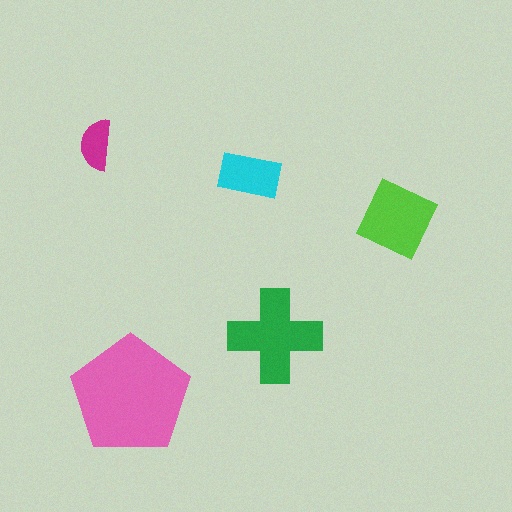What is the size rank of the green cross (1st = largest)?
2nd.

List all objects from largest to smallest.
The pink pentagon, the green cross, the lime diamond, the cyan rectangle, the magenta semicircle.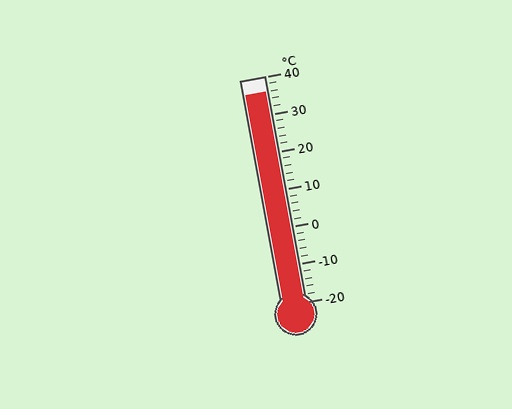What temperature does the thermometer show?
The thermometer shows approximately 36°C.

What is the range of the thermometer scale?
The thermometer scale ranges from -20°C to 40°C.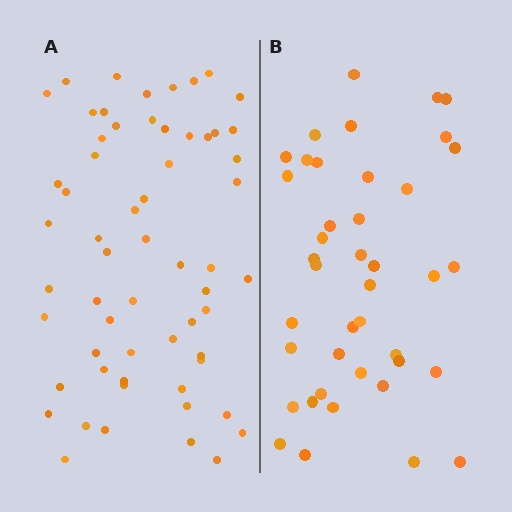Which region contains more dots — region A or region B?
Region A (the left region) has more dots.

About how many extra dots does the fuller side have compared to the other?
Region A has approximately 20 more dots than region B.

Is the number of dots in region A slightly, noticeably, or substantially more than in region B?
Region A has substantially more. The ratio is roughly 1.5 to 1.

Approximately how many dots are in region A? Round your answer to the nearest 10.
About 60 dots.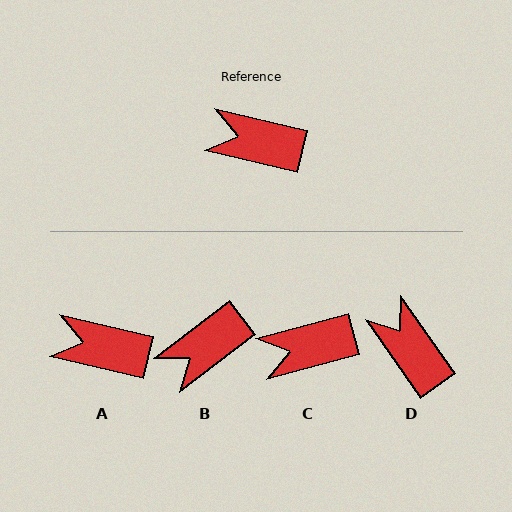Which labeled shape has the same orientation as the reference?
A.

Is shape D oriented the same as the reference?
No, it is off by about 42 degrees.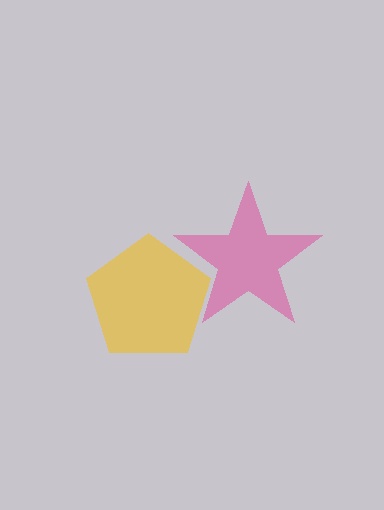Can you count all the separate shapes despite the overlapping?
Yes, there are 2 separate shapes.